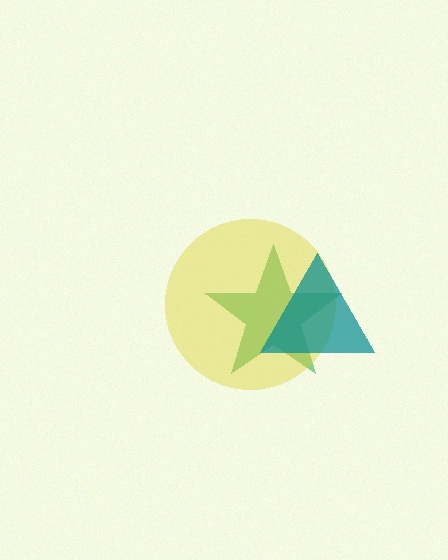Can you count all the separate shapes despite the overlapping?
Yes, there are 3 separate shapes.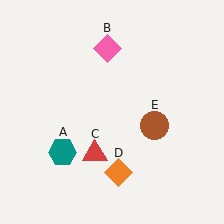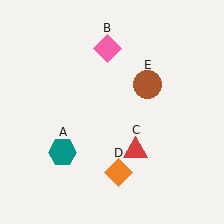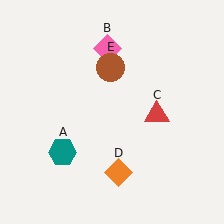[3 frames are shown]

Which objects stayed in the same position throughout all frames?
Teal hexagon (object A) and pink diamond (object B) and orange diamond (object D) remained stationary.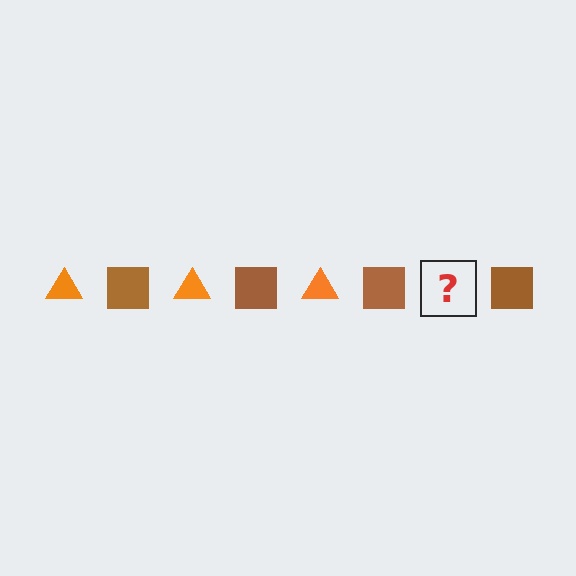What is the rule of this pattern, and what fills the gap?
The rule is that the pattern alternates between orange triangle and brown square. The gap should be filled with an orange triangle.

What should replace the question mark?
The question mark should be replaced with an orange triangle.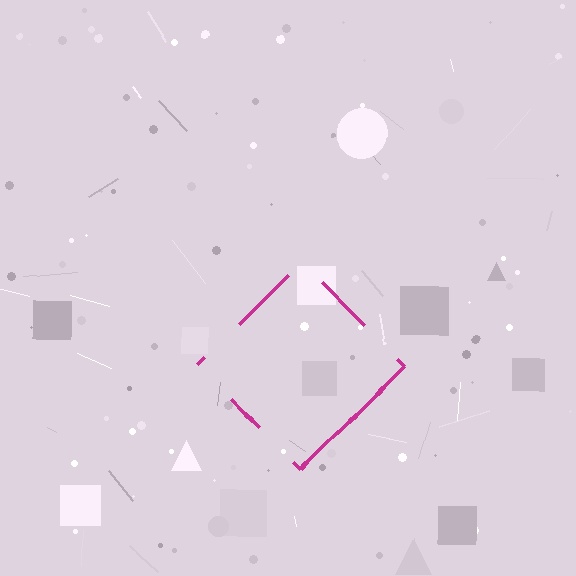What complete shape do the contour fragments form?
The contour fragments form a diamond.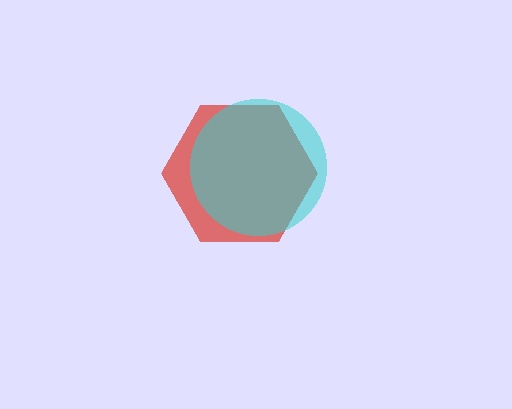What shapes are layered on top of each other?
The layered shapes are: a red hexagon, a cyan circle.